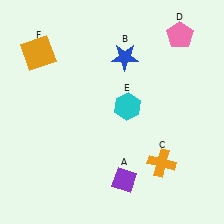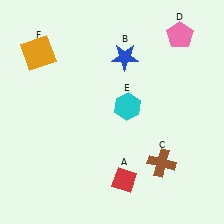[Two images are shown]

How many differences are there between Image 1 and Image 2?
There are 2 differences between the two images.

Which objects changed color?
A changed from purple to red. C changed from orange to brown.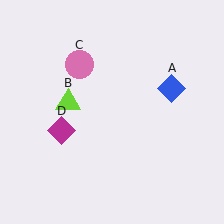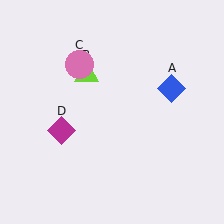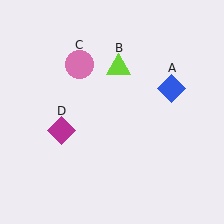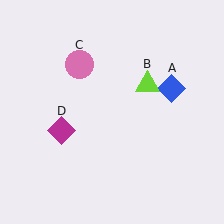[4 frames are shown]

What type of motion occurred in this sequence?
The lime triangle (object B) rotated clockwise around the center of the scene.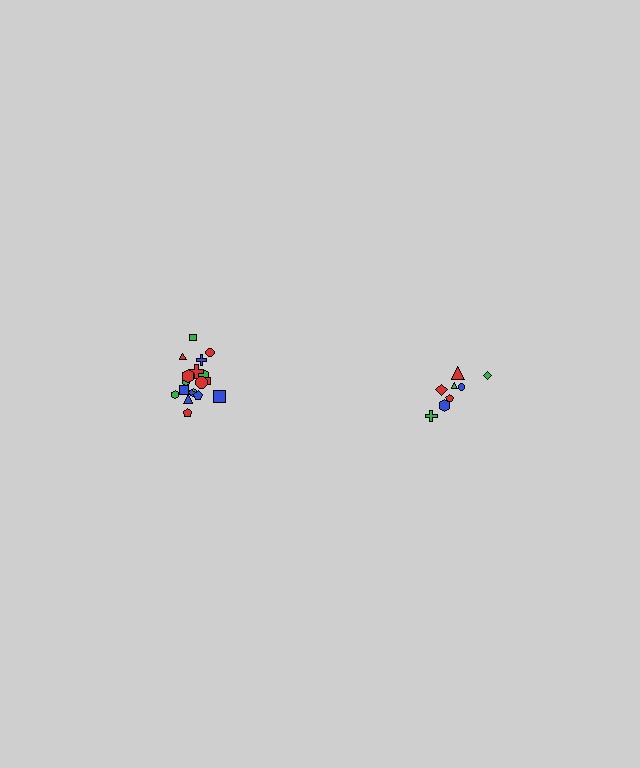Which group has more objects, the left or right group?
The left group.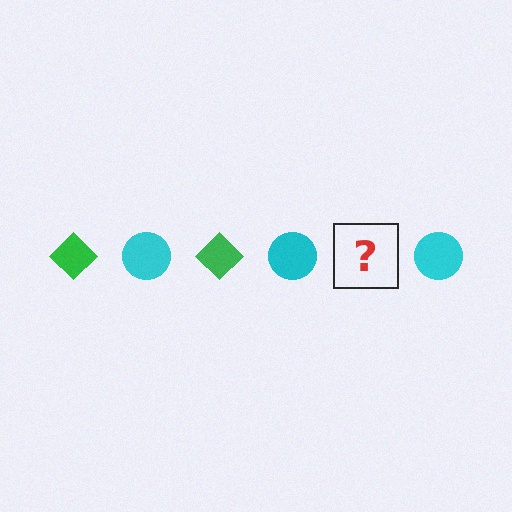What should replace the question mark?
The question mark should be replaced with a green diamond.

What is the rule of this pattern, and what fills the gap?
The rule is that the pattern alternates between green diamond and cyan circle. The gap should be filled with a green diamond.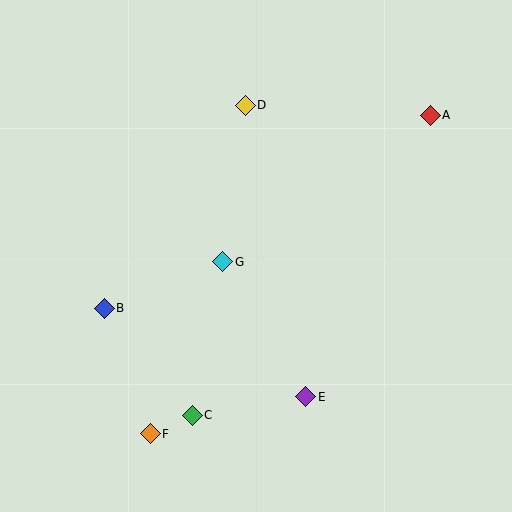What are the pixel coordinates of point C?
Point C is at (192, 415).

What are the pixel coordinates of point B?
Point B is at (104, 308).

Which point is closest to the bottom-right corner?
Point E is closest to the bottom-right corner.